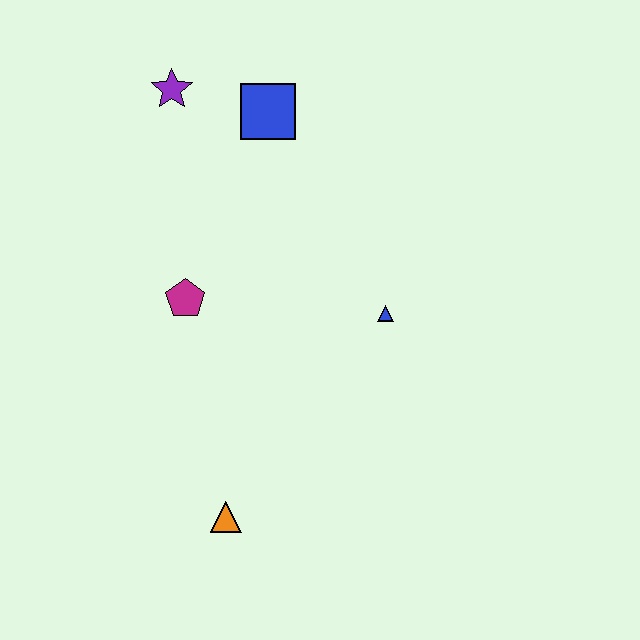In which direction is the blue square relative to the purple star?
The blue square is to the right of the purple star.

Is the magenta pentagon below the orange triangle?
No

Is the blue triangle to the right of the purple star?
Yes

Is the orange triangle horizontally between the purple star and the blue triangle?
Yes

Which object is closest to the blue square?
The purple star is closest to the blue square.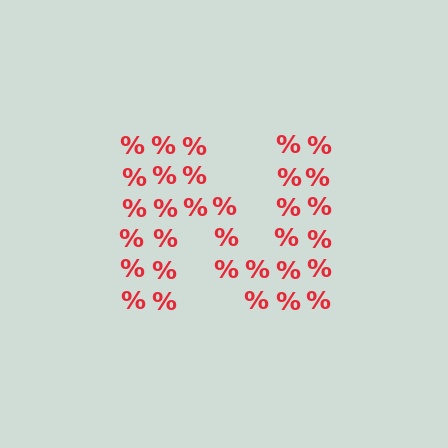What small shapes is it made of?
It is made of small percent signs.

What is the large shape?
The large shape is the letter N.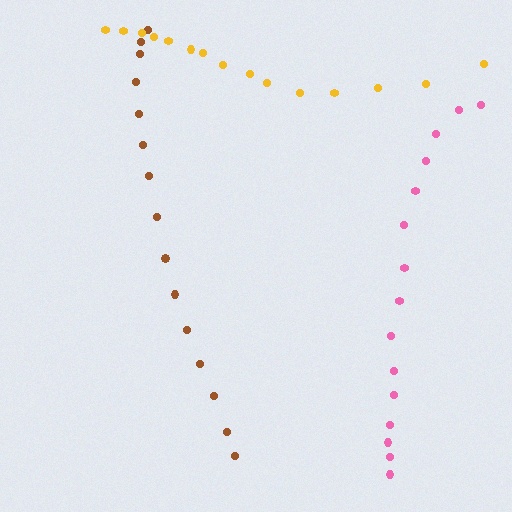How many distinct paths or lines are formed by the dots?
There are 3 distinct paths.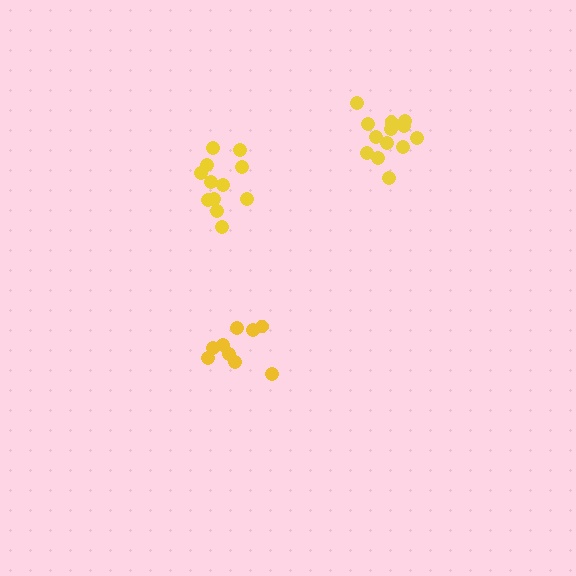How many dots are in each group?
Group 1: 9 dots, Group 2: 12 dots, Group 3: 14 dots (35 total).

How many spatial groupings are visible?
There are 3 spatial groupings.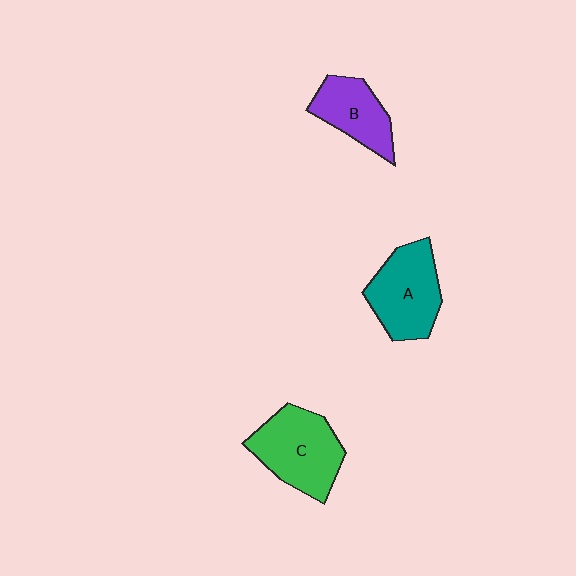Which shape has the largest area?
Shape C (green).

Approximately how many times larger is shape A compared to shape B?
Approximately 1.3 times.